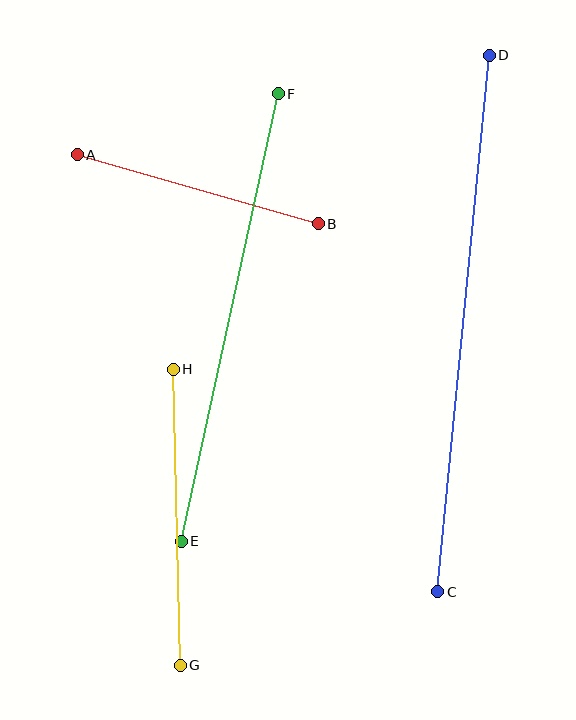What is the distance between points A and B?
The distance is approximately 250 pixels.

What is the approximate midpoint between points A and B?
The midpoint is at approximately (198, 189) pixels.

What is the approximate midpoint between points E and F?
The midpoint is at approximately (230, 317) pixels.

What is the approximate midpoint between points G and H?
The midpoint is at approximately (177, 517) pixels.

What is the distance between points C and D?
The distance is approximately 539 pixels.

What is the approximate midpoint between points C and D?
The midpoint is at approximately (463, 323) pixels.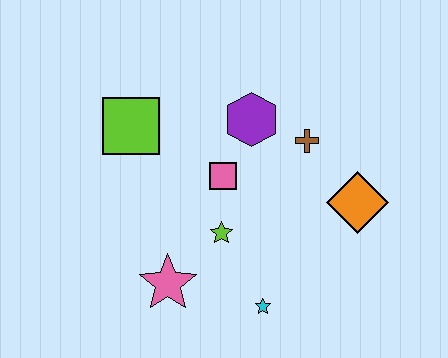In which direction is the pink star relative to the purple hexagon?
The pink star is below the purple hexagon.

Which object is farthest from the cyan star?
The lime square is farthest from the cyan star.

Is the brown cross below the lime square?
Yes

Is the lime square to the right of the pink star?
No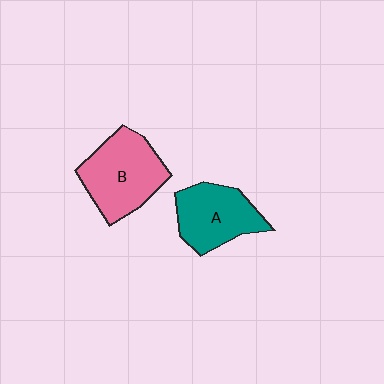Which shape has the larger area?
Shape B (pink).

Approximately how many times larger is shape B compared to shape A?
Approximately 1.2 times.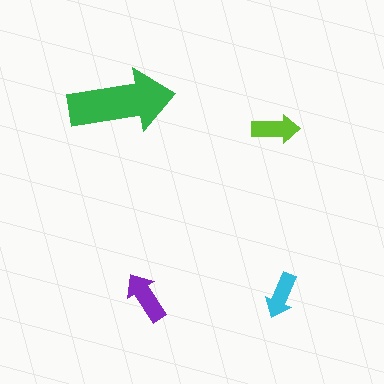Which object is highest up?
The green arrow is topmost.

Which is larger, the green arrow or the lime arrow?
The green one.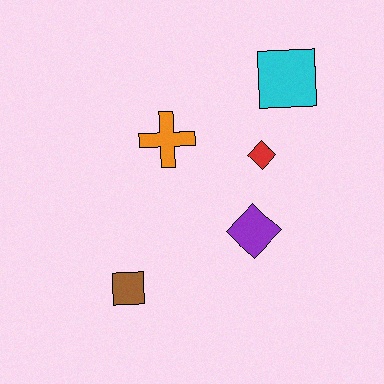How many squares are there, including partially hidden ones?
There are 2 squares.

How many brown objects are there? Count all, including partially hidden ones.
There is 1 brown object.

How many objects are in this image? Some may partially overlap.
There are 5 objects.